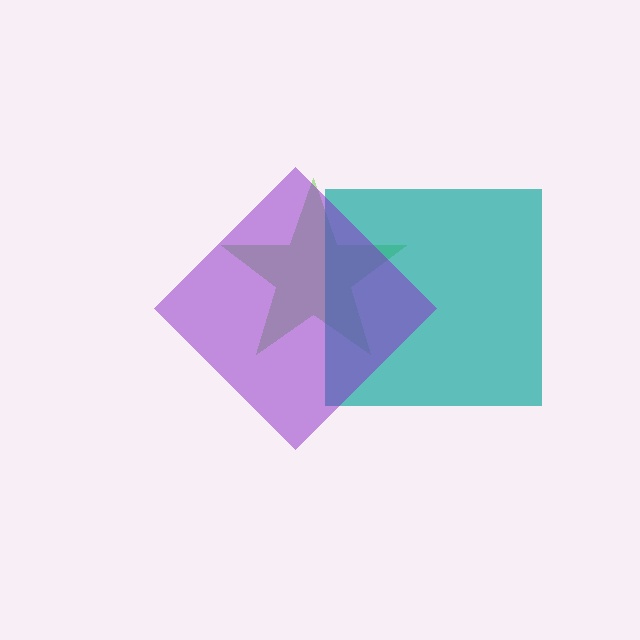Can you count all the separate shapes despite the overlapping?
Yes, there are 3 separate shapes.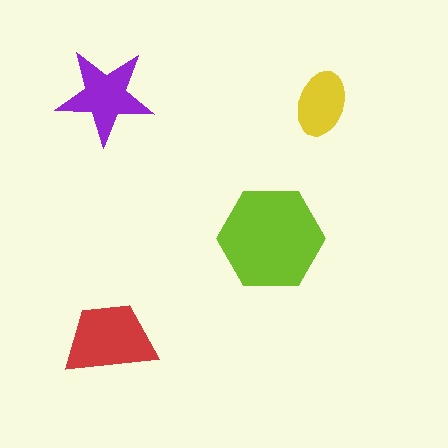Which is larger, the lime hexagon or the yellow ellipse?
The lime hexagon.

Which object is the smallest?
The yellow ellipse.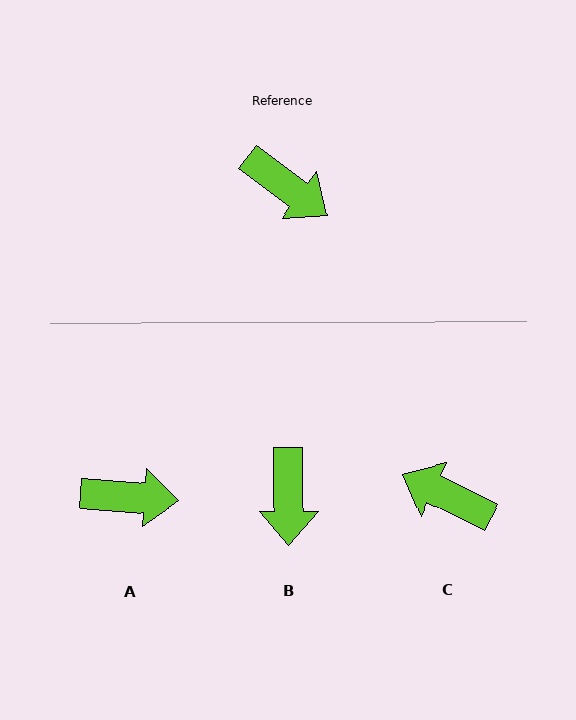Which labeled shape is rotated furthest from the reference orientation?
C, about 170 degrees away.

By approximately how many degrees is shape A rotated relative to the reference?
Approximately 32 degrees counter-clockwise.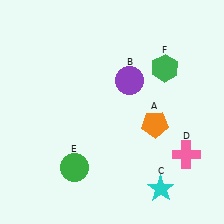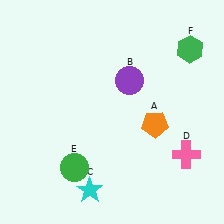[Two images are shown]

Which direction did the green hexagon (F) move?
The green hexagon (F) moved right.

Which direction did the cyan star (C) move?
The cyan star (C) moved left.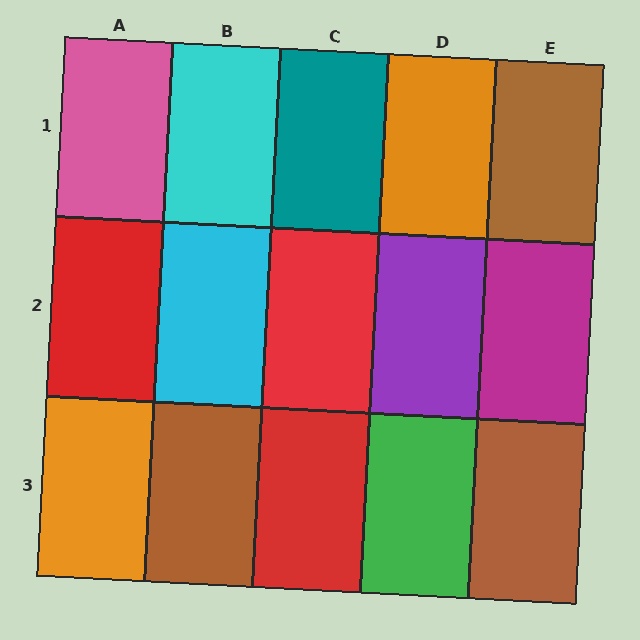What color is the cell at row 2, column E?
Magenta.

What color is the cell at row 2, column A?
Red.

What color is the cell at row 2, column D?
Purple.